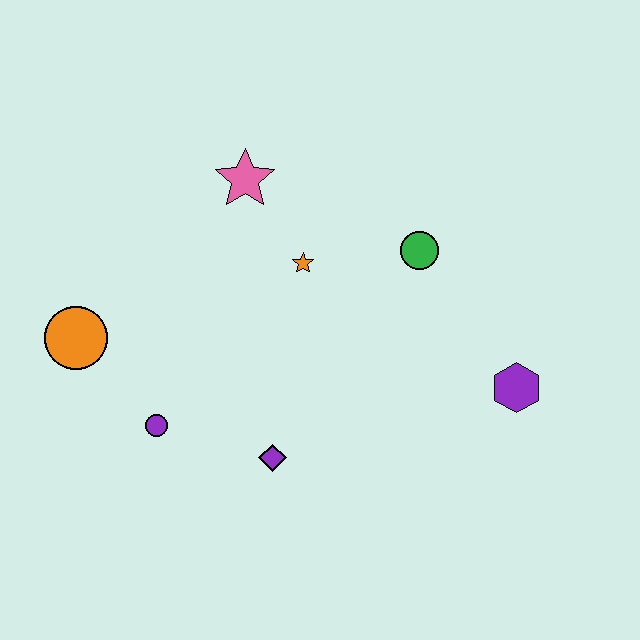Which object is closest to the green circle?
The orange star is closest to the green circle.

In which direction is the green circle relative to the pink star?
The green circle is to the right of the pink star.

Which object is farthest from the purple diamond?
The pink star is farthest from the purple diamond.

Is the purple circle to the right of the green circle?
No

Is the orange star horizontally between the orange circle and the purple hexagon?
Yes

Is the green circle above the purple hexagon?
Yes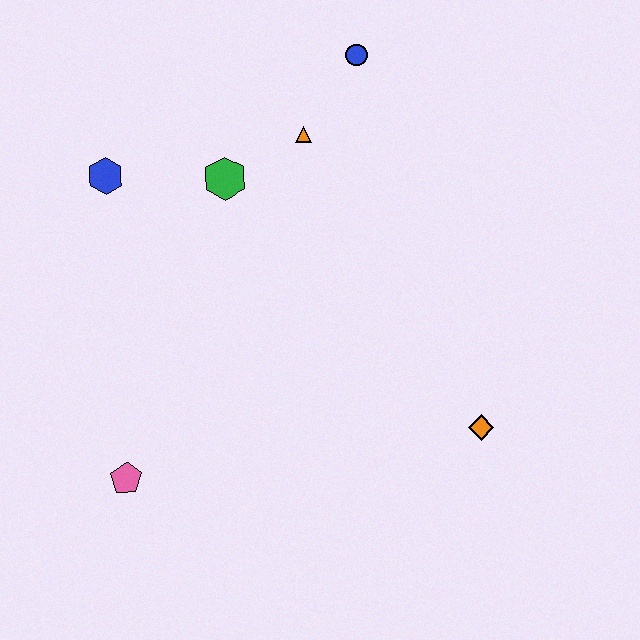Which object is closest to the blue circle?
The orange triangle is closest to the blue circle.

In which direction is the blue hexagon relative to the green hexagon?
The blue hexagon is to the left of the green hexagon.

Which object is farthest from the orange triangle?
The pink pentagon is farthest from the orange triangle.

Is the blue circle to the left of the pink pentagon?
No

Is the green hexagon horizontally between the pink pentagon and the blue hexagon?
No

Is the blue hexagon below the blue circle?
Yes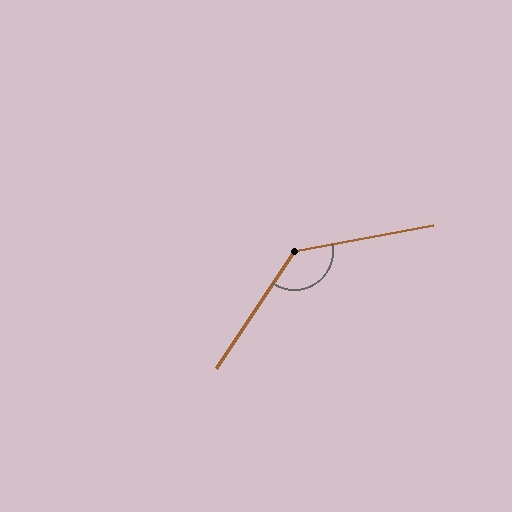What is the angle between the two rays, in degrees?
Approximately 135 degrees.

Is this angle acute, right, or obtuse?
It is obtuse.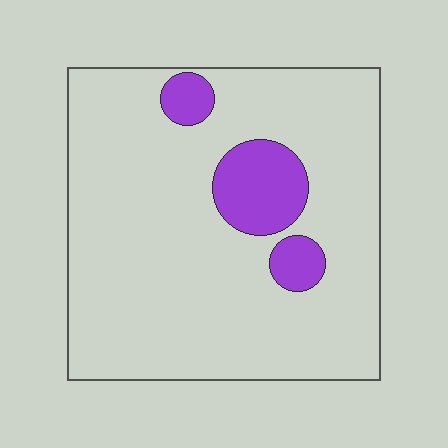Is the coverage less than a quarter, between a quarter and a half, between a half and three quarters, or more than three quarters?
Less than a quarter.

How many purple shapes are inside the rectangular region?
3.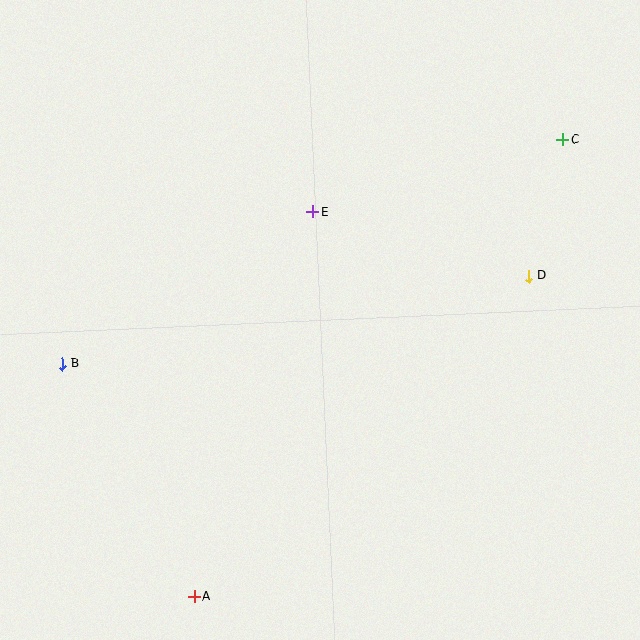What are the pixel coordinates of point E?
Point E is at (313, 212).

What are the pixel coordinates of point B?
Point B is at (62, 364).